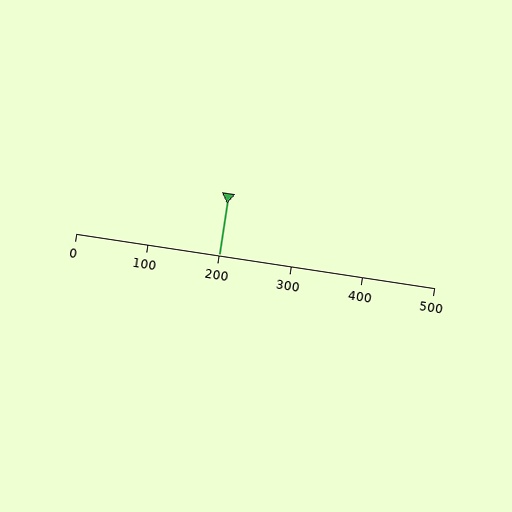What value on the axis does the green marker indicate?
The marker indicates approximately 200.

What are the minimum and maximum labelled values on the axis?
The axis runs from 0 to 500.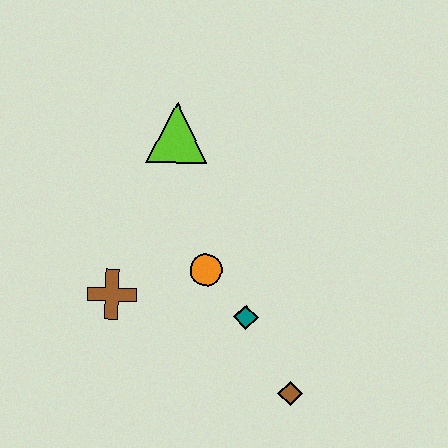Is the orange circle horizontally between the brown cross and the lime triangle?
No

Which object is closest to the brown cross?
The orange circle is closest to the brown cross.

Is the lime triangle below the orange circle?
No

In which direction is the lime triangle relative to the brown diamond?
The lime triangle is above the brown diamond.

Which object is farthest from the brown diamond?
The lime triangle is farthest from the brown diamond.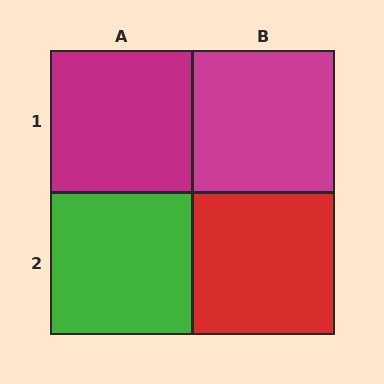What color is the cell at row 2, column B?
Red.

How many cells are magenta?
2 cells are magenta.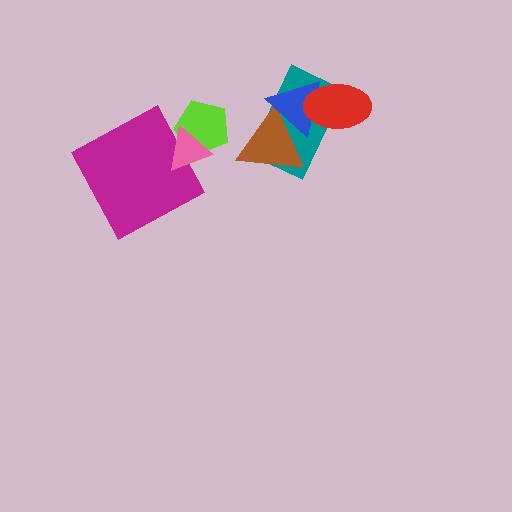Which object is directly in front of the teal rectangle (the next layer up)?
The brown triangle is directly in front of the teal rectangle.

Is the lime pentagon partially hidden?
Yes, it is partially covered by another shape.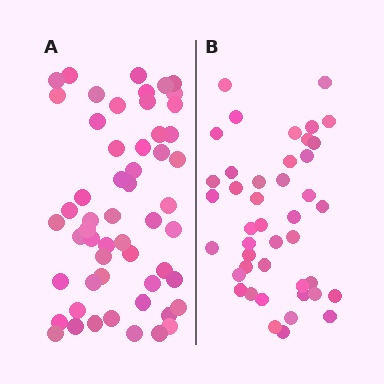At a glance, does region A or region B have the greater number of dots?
Region A (the left region) has more dots.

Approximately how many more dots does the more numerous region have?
Region A has roughly 12 or so more dots than region B.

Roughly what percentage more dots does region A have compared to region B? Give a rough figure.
About 30% more.